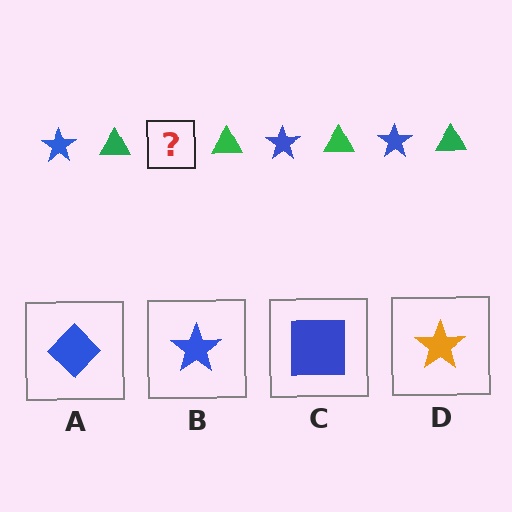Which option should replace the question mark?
Option B.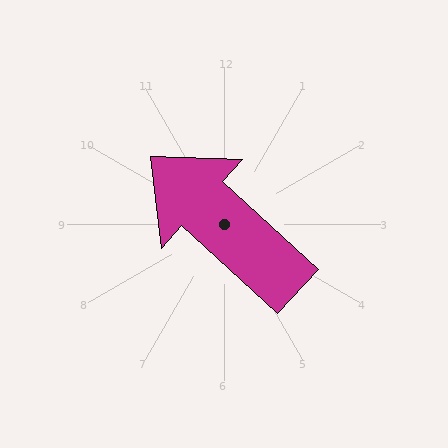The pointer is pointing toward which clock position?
Roughly 10 o'clock.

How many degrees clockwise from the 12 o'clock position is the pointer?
Approximately 312 degrees.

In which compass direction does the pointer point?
Northwest.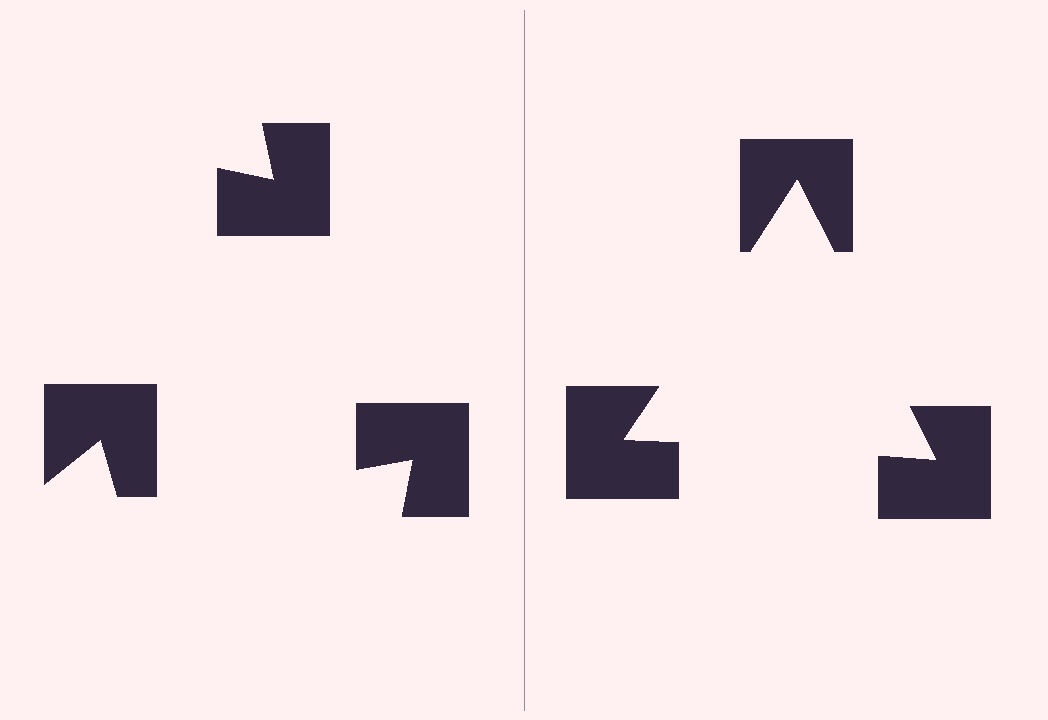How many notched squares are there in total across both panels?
6 — 3 on each side.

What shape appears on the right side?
An illusory triangle.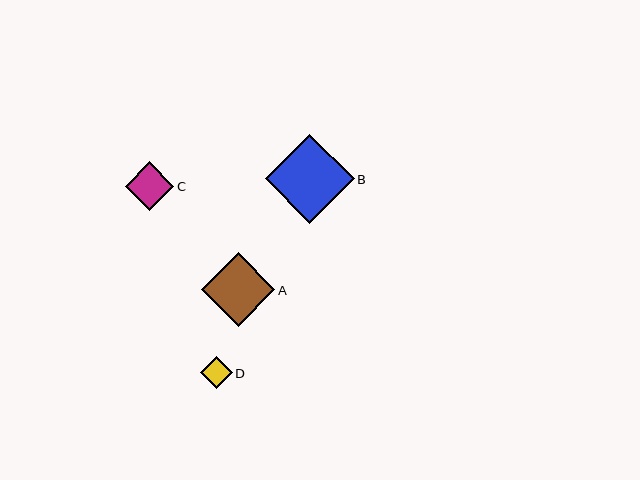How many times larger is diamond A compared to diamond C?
Diamond A is approximately 1.5 times the size of diamond C.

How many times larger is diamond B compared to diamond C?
Diamond B is approximately 1.8 times the size of diamond C.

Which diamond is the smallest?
Diamond D is the smallest with a size of approximately 32 pixels.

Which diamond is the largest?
Diamond B is the largest with a size of approximately 89 pixels.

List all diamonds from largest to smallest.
From largest to smallest: B, A, C, D.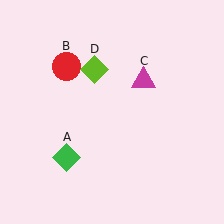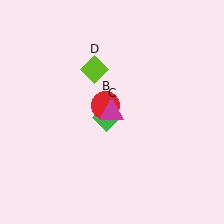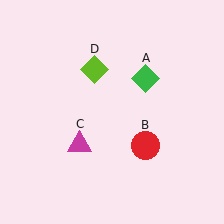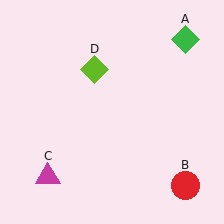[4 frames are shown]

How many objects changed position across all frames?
3 objects changed position: green diamond (object A), red circle (object B), magenta triangle (object C).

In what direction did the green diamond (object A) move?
The green diamond (object A) moved up and to the right.